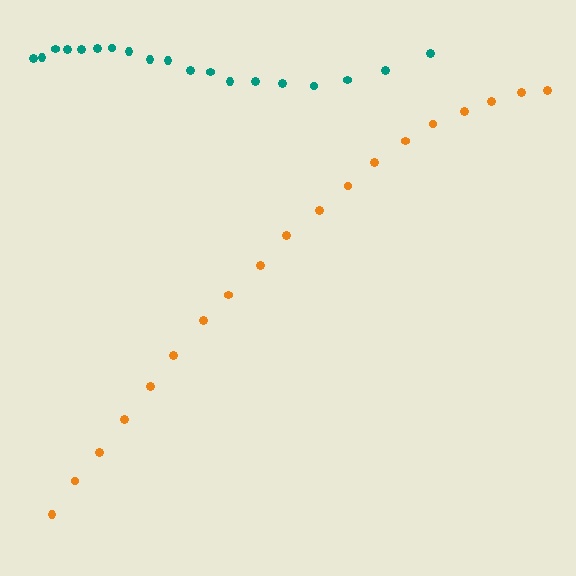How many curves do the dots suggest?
There are 2 distinct paths.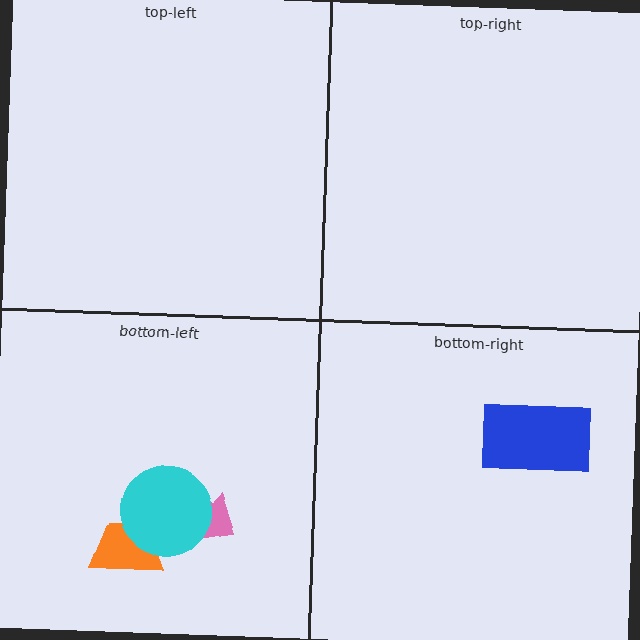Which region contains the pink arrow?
The bottom-left region.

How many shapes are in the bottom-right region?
1.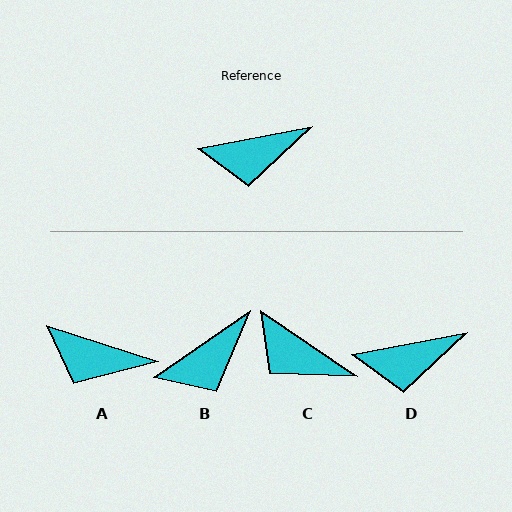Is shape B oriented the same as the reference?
No, it is off by about 24 degrees.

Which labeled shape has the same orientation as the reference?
D.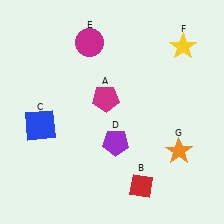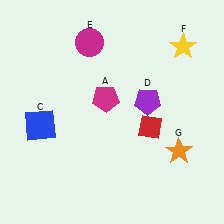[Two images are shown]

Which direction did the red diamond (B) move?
The red diamond (B) moved up.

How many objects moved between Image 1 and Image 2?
2 objects moved between the two images.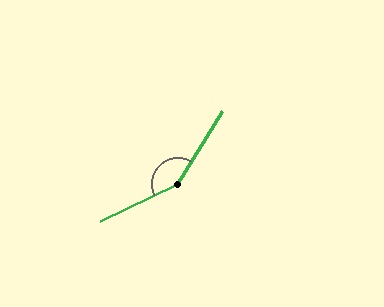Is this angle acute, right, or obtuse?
It is obtuse.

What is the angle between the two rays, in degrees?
Approximately 147 degrees.